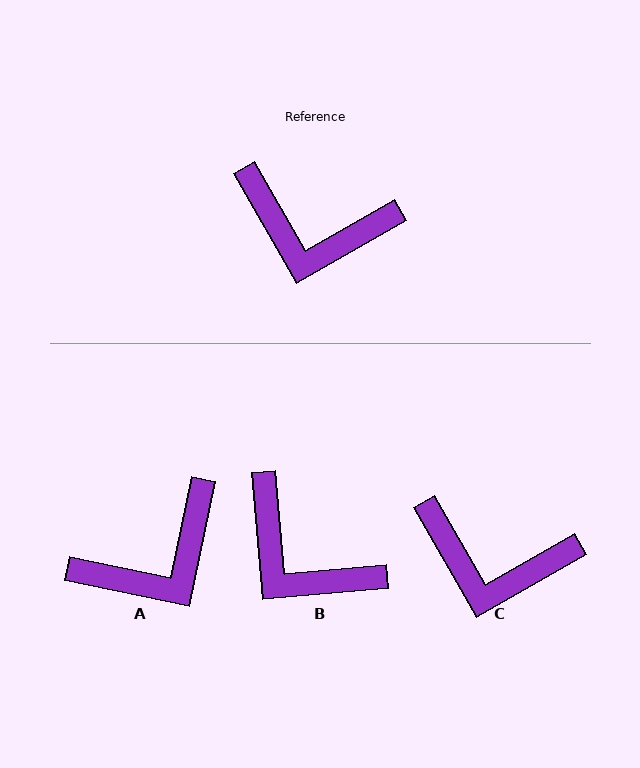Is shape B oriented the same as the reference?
No, it is off by about 25 degrees.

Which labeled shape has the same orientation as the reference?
C.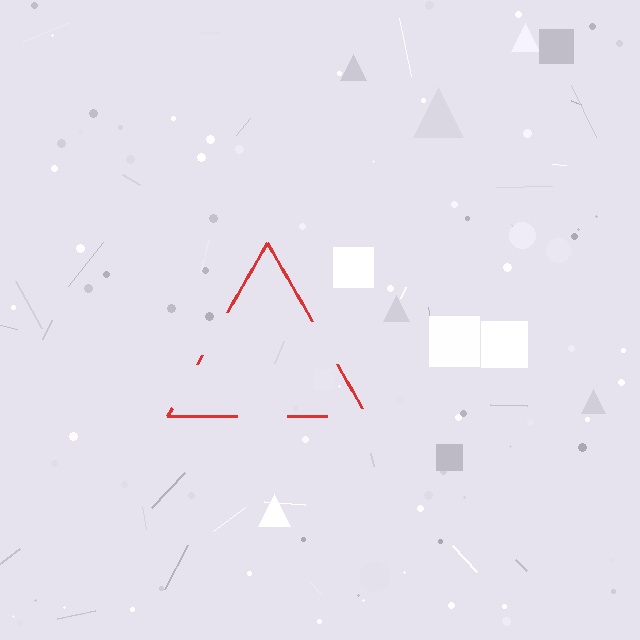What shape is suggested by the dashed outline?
The dashed outline suggests a triangle.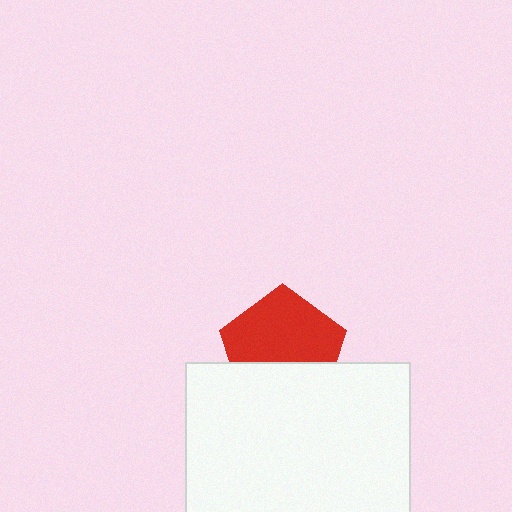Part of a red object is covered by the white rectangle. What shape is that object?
It is a pentagon.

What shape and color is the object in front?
The object in front is a white rectangle.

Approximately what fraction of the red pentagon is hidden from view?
Roughly 38% of the red pentagon is hidden behind the white rectangle.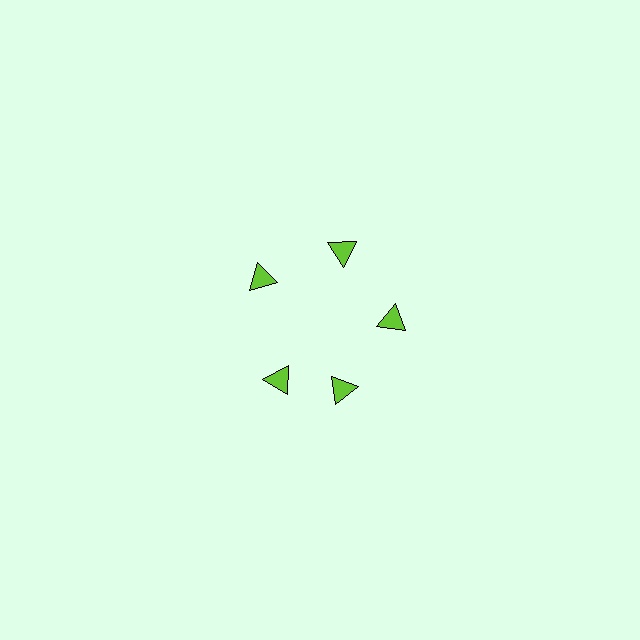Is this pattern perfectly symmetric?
No. The 5 lime triangles are arranged in a ring, but one element near the 8 o'clock position is rotated out of alignment along the ring, breaking the 5-fold rotational symmetry.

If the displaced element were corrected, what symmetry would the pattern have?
It would have 5-fold rotational symmetry — the pattern would map onto itself every 72 degrees.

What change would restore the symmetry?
The symmetry would be restored by rotating it back into even spacing with its neighbors so that all 5 triangles sit at equal angles and equal distance from the center.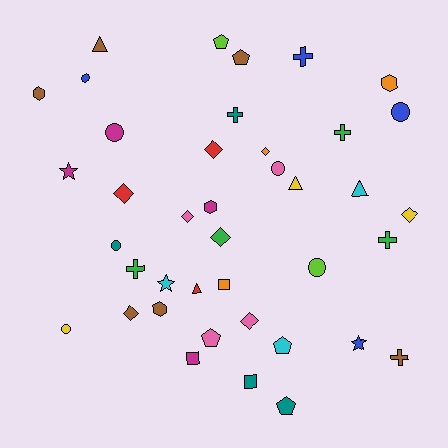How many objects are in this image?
There are 40 objects.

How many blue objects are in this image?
There are 4 blue objects.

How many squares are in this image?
There are 3 squares.